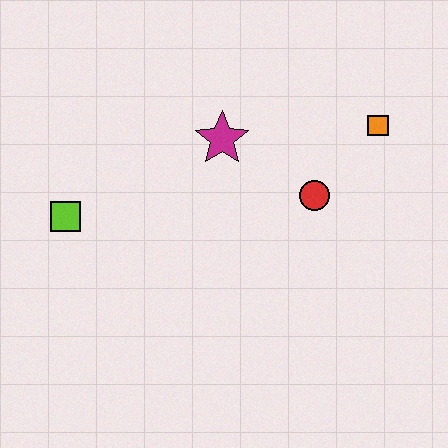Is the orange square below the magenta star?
No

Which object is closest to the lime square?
The magenta star is closest to the lime square.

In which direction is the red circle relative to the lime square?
The red circle is to the right of the lime square.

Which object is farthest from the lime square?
The orange square is farthest from the lime square.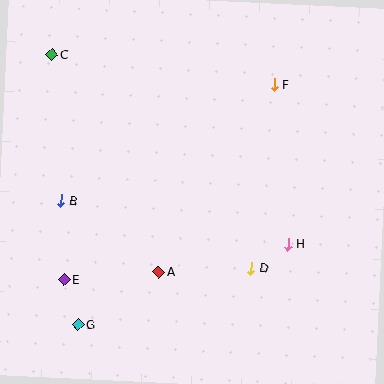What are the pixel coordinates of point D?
Point D is at (251, 268).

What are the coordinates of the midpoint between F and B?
The midpoint between F and B is at (168, 143).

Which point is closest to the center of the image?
Point A at (159, 272) is closest to the center.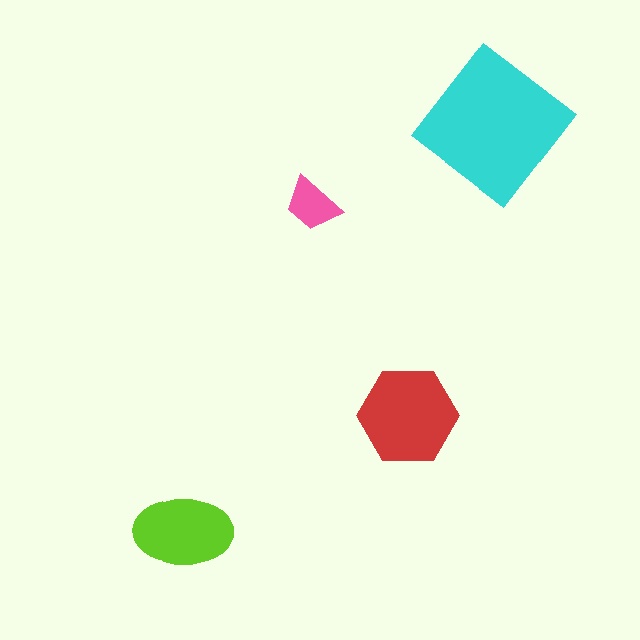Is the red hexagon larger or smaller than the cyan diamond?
Smaller.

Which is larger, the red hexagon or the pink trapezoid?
The red hexagon.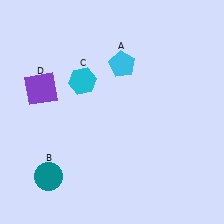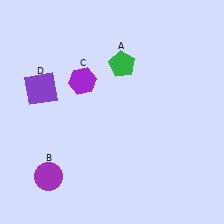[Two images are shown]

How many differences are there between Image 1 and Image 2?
There are 3 differences between the two images.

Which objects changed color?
A changed from cyan to green. B changed from teal to purple. C changed from cyan to purple.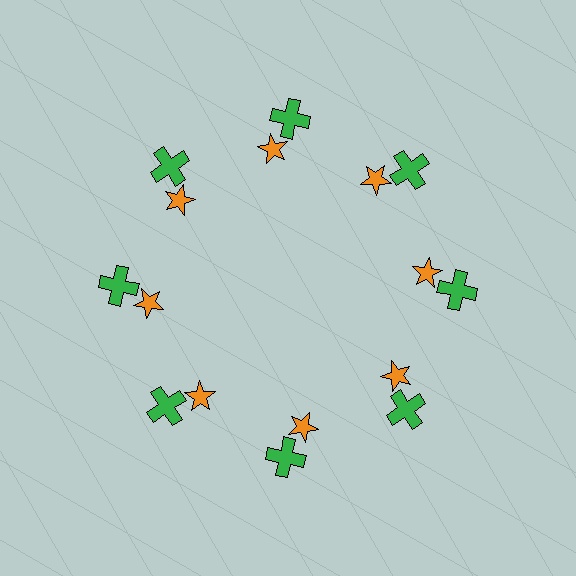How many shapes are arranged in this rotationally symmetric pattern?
There are 16 shapes, arranged in 8 groups of 2.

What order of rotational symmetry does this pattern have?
This pattern has 8-fold rotational symmetry.